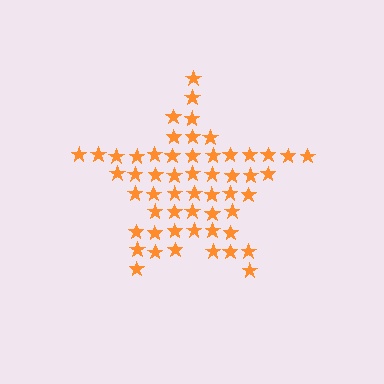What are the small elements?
The small elements are stars.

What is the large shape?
The large shape is a star.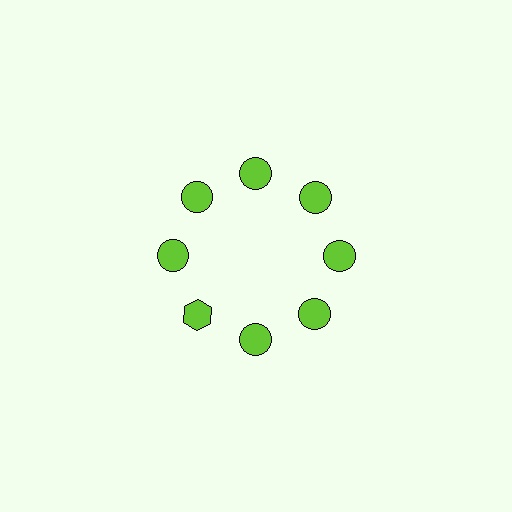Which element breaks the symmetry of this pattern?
The lime hexagon at roughly the 8 o'clock position breaks the symmetry. All other shapes are lime circles.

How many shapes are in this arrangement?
There are 8 shapes arranged in a ring pattern.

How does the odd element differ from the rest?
It has a different shape: hexagon instead of circle.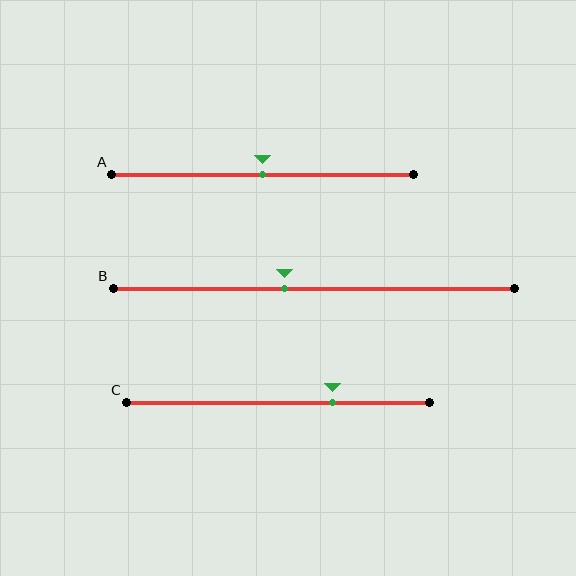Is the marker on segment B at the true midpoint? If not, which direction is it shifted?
No, the marker on segment B is shifted to the left by about 7% of the segment length.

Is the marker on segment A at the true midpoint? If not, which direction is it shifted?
Yes, the marker on segment A is at the true midpoint.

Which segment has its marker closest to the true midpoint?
Segment A has its marker closest to the true midpoint.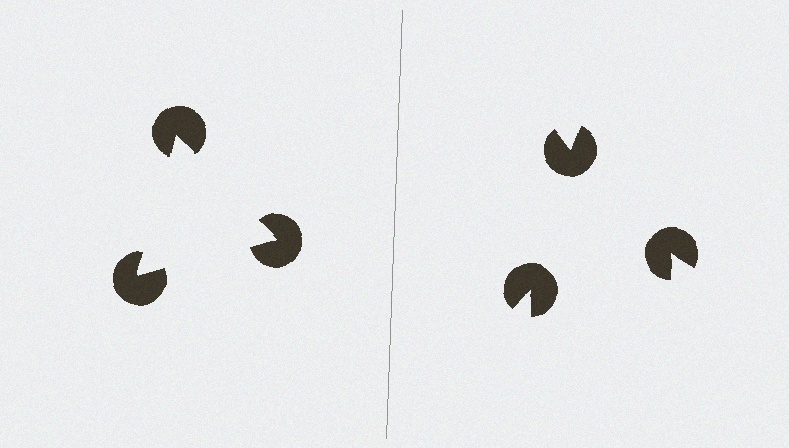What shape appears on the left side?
An illusory triangle.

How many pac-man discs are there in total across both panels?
6 — 3 on each side.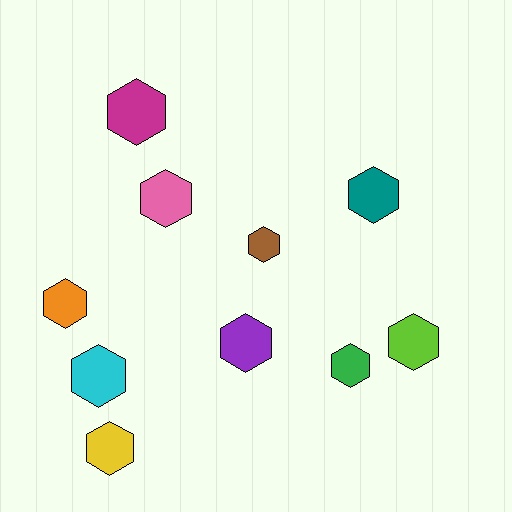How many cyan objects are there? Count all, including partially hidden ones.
There is 1 cyan object.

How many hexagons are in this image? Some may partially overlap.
There are 10 hexagons.